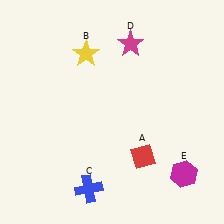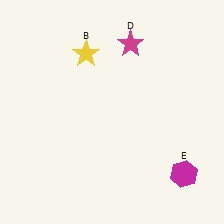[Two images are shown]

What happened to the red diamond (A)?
The red diamond (A) was removed in Image 2. It was in the bottom-right area of Image 1.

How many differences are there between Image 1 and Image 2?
There are 2 differences between the two images.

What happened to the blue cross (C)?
The blue cross (C) was removed in Image 2. It was in the bottom-left area of Image 1.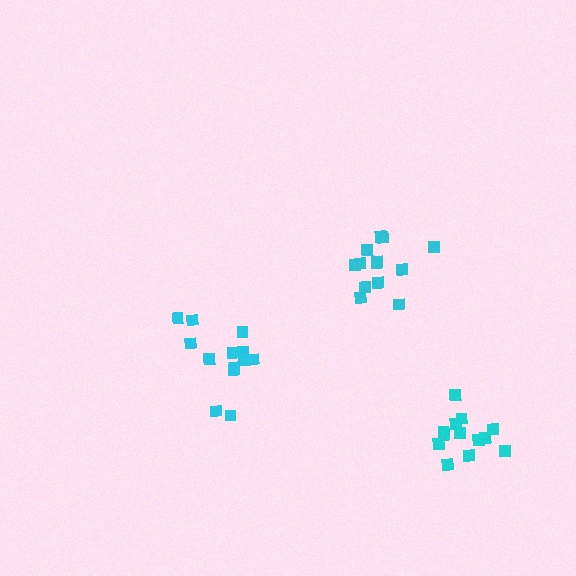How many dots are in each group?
Group 1: 13 dots, Group 2: 13 dots, Group 3: 13 dots (39 total).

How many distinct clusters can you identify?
There are 3 distinct clusters.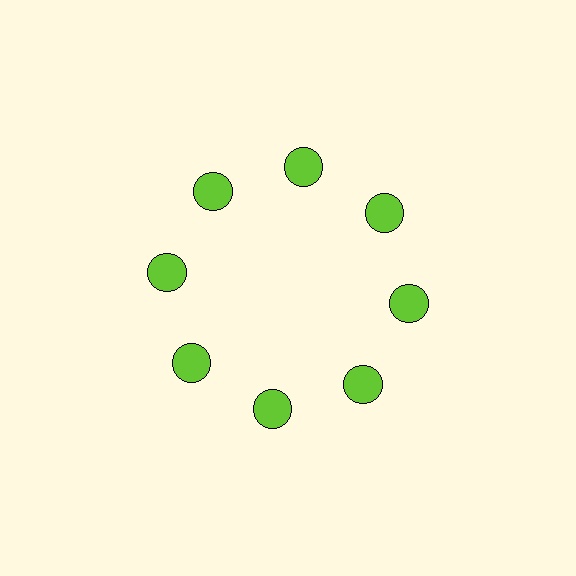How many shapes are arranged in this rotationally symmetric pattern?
There are 8 shapes, arranged in 8 groups of 1.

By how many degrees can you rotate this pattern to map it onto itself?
The pattern maps onto itself every 45 degrees of rotation.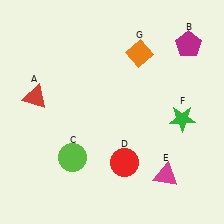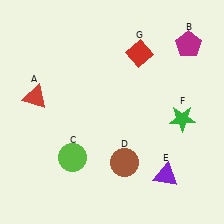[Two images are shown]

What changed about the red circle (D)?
In Image 1, D is red. In Image 2, it changed to brown.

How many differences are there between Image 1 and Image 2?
There are 3 differences between the two images.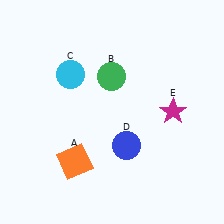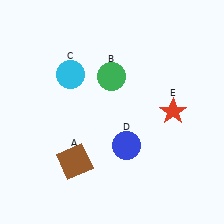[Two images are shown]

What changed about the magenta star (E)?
In Image 1, E is magenta. In Image 2, it changed to red.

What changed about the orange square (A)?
In Image 1, A is orange. In Image 2, it changed to brown.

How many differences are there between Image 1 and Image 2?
There are 2 differences between the two images.